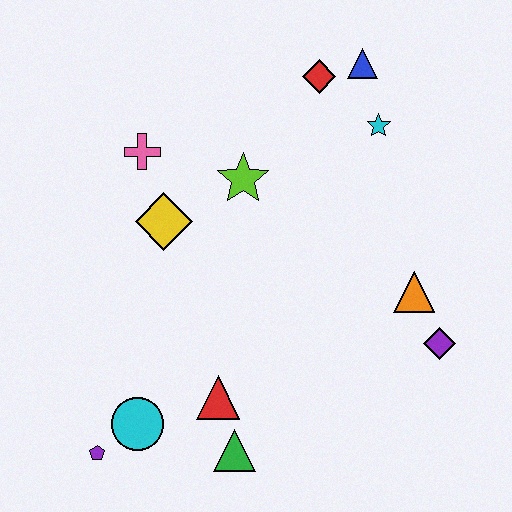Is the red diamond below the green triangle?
No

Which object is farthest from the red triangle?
The blue triangle is farthest from the red triangle.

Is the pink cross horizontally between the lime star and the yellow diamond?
No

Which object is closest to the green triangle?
The red triangle is closest to the green triangle.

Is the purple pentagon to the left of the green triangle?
Yes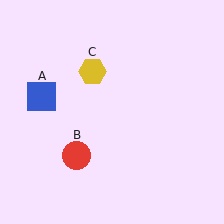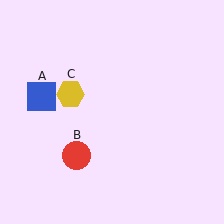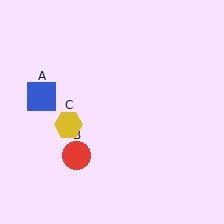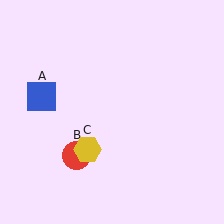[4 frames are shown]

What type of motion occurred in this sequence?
The yellow hexagon (object C) rotated counterclockwise around the center of the scene.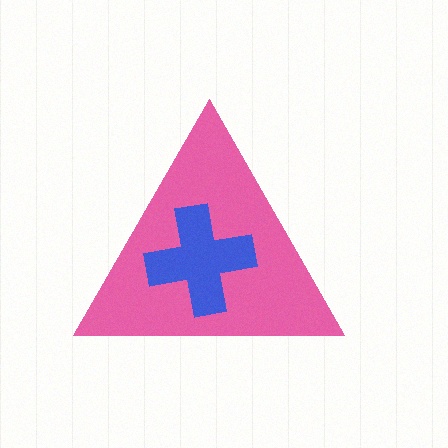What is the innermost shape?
The blue cross.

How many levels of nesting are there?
2.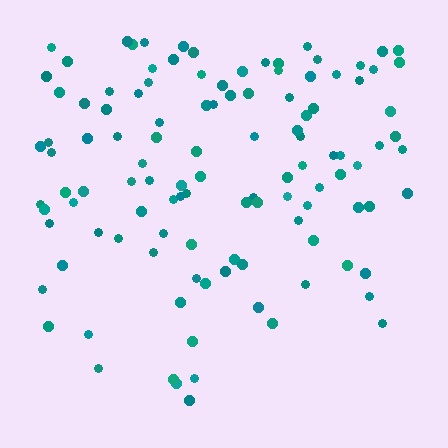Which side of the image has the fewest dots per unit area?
The bottom.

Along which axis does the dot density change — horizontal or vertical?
Vertical.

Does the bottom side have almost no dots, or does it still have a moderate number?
Still a moderate number, just noticeably fewer than the top.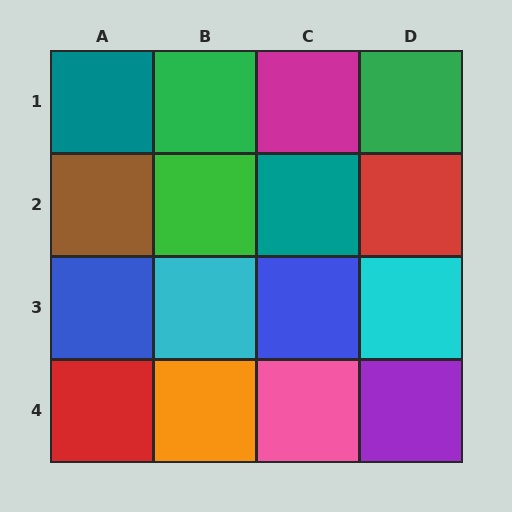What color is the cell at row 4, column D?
Purple.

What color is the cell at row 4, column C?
Pink.